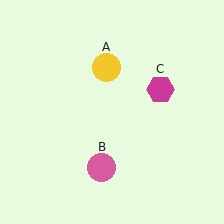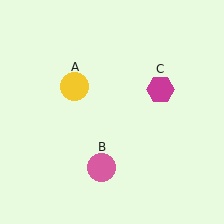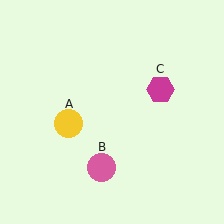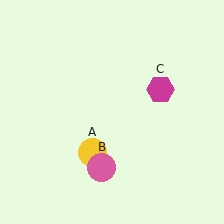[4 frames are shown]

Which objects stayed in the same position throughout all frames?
Pink circle (object B) and magenta hexagon (object C) remained stationary.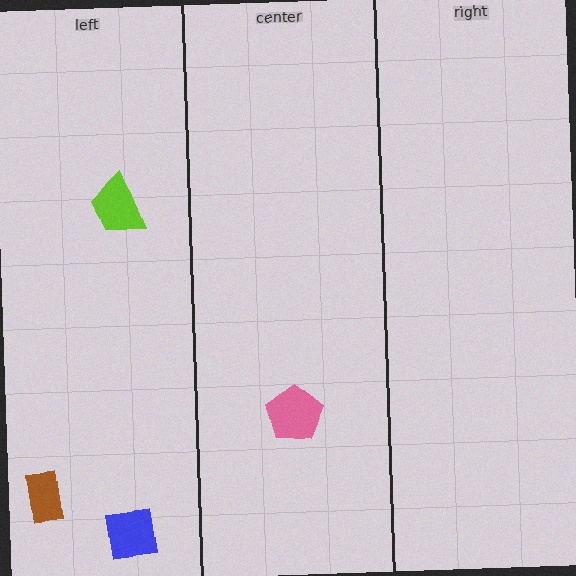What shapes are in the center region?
The pink pentagon.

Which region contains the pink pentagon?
The center region.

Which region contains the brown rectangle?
The left region.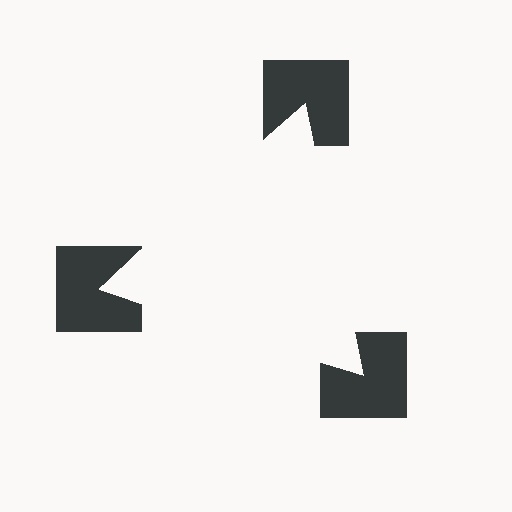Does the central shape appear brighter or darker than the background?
It typically appears slightly brighter than the background, even though no actual brightness change is drawn.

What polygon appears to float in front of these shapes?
An illusory triangle — its edges are inferred from the aligned wedge cuts in the notched squares, not physically drawn.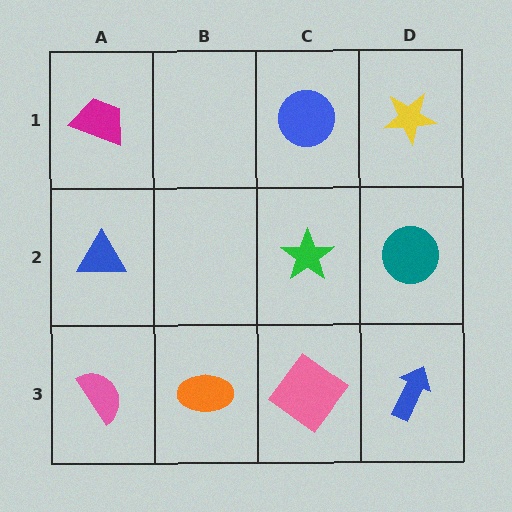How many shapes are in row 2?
3 shapes.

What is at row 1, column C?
A blue circle.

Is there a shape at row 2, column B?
No, that cell is empty.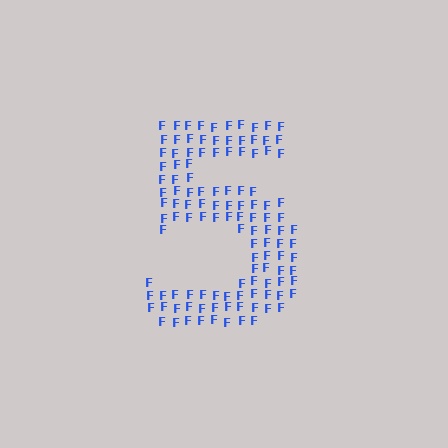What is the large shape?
The large shape is the digit 5.